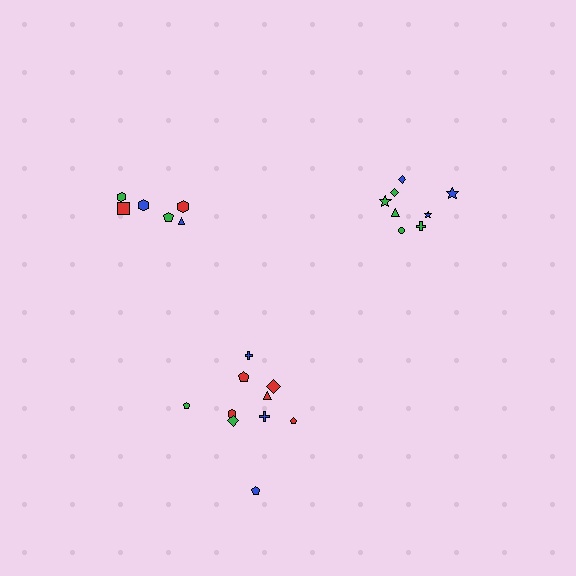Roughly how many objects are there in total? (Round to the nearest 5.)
Roughly 25 objects in total.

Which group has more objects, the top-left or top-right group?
The top-right group.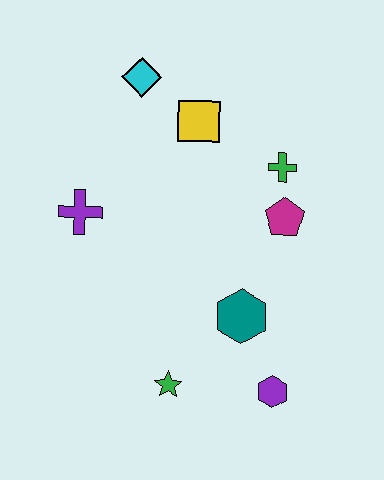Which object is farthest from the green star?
The cyan diamond is farthest from the green star.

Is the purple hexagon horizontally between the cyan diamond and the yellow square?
No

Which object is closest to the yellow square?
The cyan diamond is closest to the yellow square.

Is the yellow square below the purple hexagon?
No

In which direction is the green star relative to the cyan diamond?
The green star is below the cyan diamond.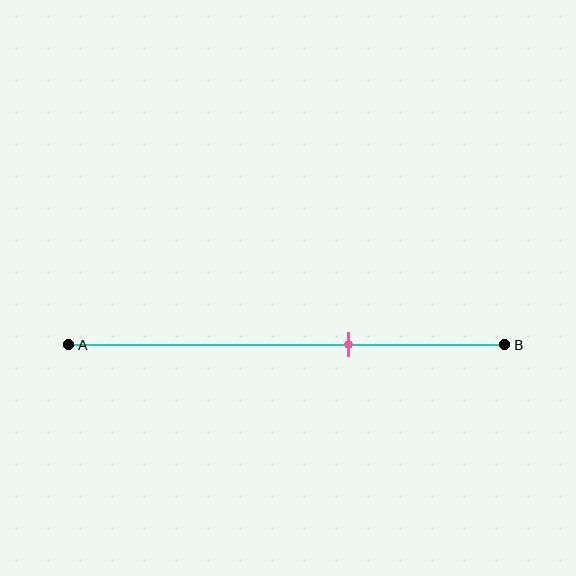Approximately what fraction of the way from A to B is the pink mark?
The pink mark is approximately 65% of the way from A to B.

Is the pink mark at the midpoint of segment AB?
No, the mark is at about 65% from A, not at the 50% midpoint.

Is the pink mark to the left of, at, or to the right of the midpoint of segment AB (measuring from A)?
The pink mark is to the right of the midpoint of segment AB.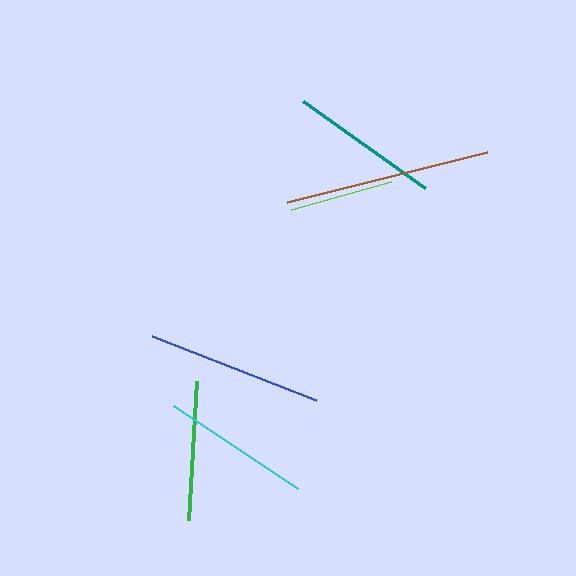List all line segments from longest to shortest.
From longest to shortest: brown, blue, teal, cyan, green, lime.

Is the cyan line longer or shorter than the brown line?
The brown line is longer than the cyan line.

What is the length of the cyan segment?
The cyan segment is approximately 149 pixels long.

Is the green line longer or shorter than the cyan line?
The cyan line is longer than the green line.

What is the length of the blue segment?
The blue segment is approximately 177 pixels long.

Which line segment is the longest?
The brown line is the longest at approximately 206 pixels.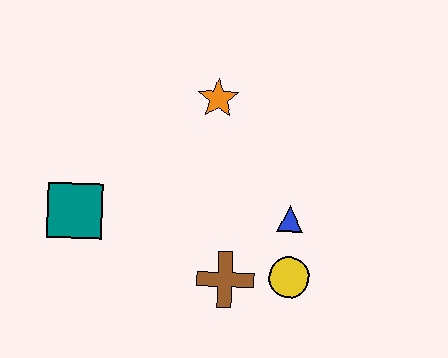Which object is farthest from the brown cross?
The orange star is farthest from the brown cross.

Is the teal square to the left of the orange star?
Yes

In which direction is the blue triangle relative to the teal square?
The blue triangle is to the right of the teal square.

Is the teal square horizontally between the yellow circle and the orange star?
No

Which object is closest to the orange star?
The blue triangle is closest to the orange star.